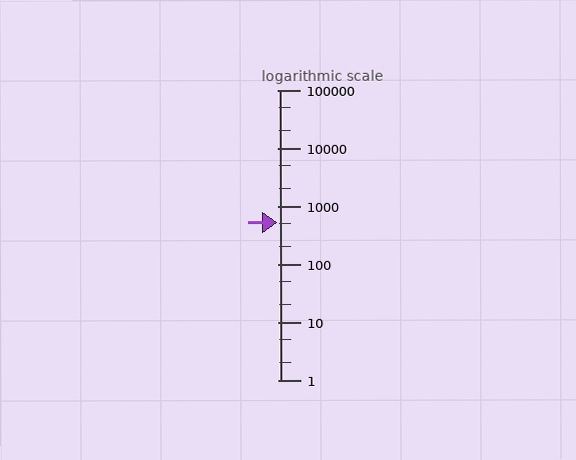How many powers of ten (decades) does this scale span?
The scale spans 5 decades, from 1 to 100000.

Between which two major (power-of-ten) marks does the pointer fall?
The pointer is between 100 and 1000.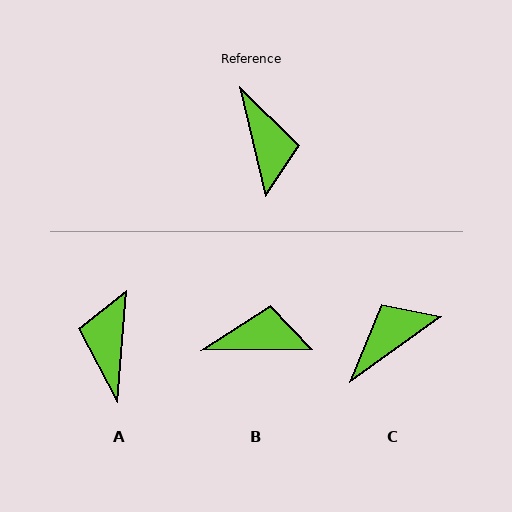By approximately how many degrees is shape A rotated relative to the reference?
Approximately 162 degrees counter-clockwise.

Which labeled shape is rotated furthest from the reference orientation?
A, about 162 degrees away.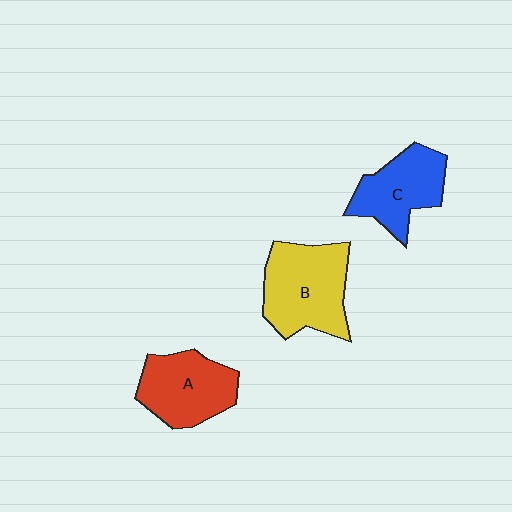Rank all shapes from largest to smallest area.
From largest to smallest: B (yellow), A (red), C (blue).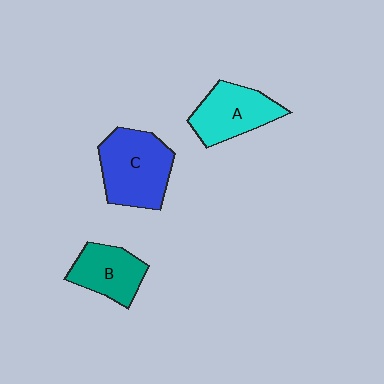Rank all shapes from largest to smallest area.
From largest to smallest: C (blue), A (cyan), B (teal).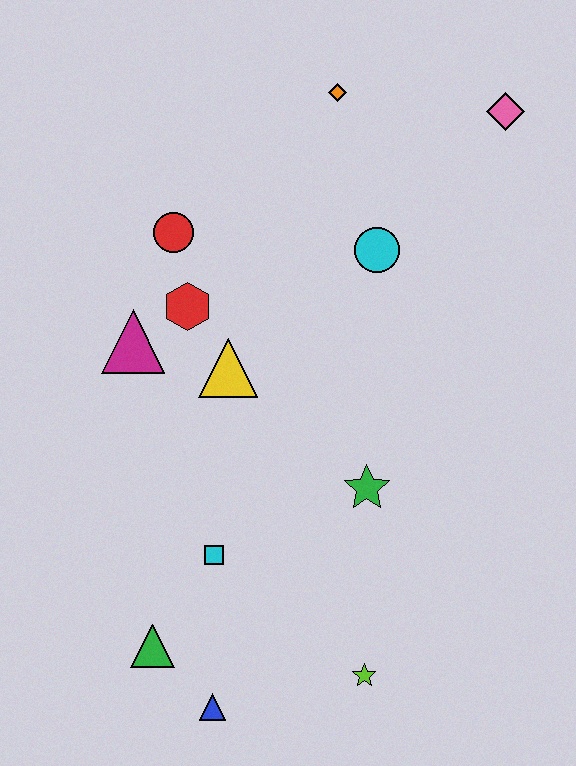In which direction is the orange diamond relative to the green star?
The orange diamond is above the green star.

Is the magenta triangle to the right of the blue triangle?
No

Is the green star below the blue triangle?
No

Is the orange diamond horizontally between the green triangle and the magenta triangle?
No